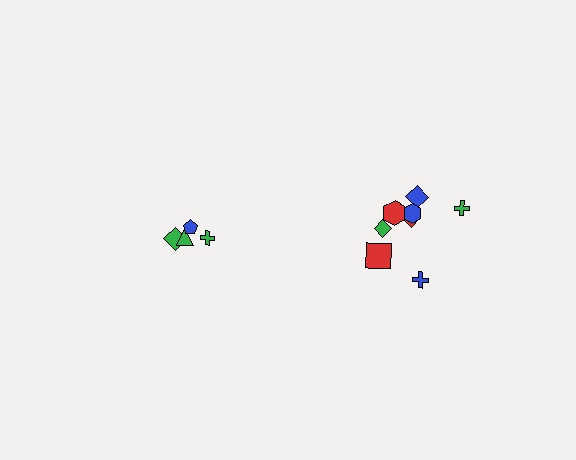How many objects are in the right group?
There are 8 objects.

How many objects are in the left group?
There are 4 objects.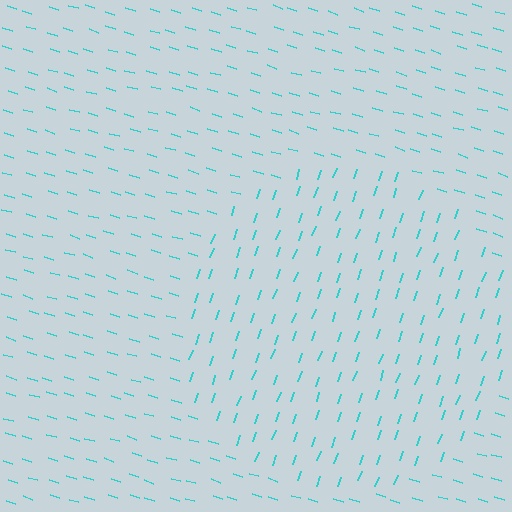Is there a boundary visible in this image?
Yes, there is a texture boundary formed by a change in line orientation.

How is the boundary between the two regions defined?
The boundary is defined purely by a change in line orientation (approximately 88 degrees difference). All lines are the same color and thickness.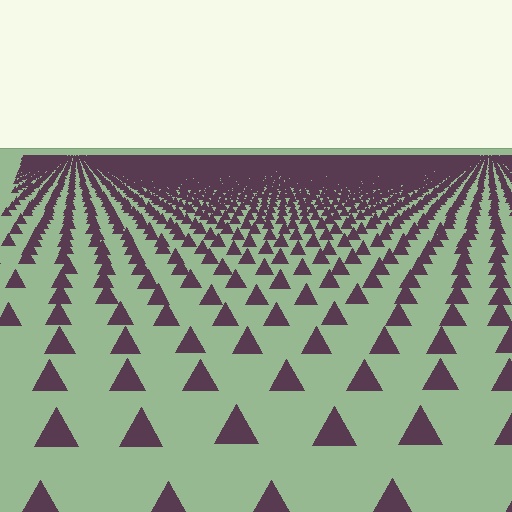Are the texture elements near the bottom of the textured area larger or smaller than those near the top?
Larger. Near the bottom, elements are closer to the viewer and appear at a bigger on-screen size.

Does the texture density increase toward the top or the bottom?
Density increases toward the top.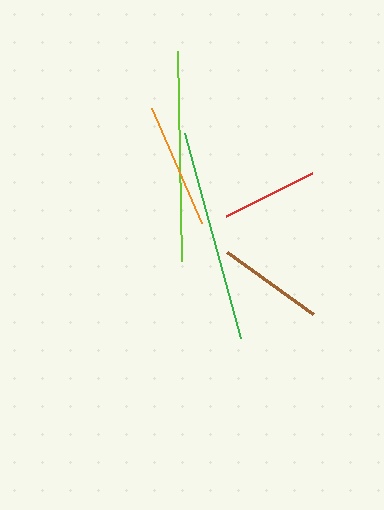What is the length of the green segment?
The green segment is approximately 213 pixels long.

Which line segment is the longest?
The green line is the longest at approximately 213 pixels.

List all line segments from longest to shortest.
From longest to shortest: green, lime, orange, brown, red.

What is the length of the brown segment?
The brown segment is approximately 106 pixels long.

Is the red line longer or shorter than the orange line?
The orange line is longer than the red line.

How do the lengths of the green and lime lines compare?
The green and lime lines are approximately the same length.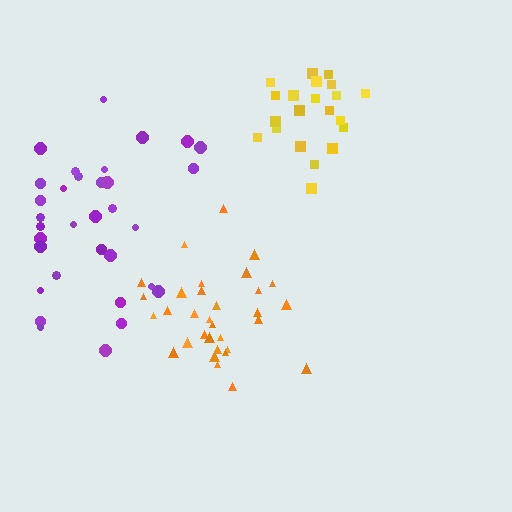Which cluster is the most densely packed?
Orange.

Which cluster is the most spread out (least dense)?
Purple.